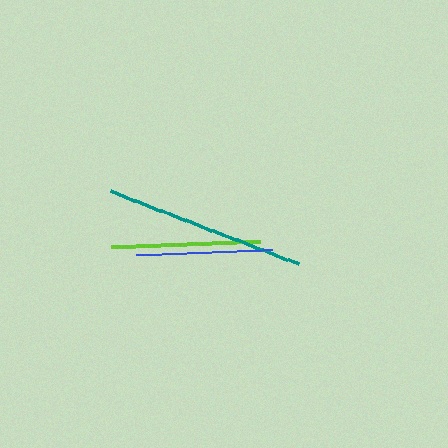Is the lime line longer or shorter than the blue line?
The lime line is longer than the blue line.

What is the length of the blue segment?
The blue segment is approximately 136 pixels long.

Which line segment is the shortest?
The blue line is the shortest at approximately 136 pixels.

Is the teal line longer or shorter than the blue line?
The teal line is longer than the blue line.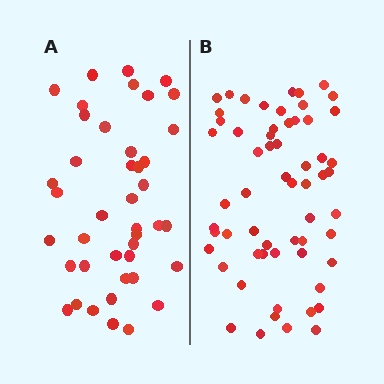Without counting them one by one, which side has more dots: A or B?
Region B (the right region) has more dots.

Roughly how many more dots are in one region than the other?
Region B has approximately 20 more dots than region A.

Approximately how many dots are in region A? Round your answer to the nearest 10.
About 40 dots. (The exact count is 42, which rounds to 40.)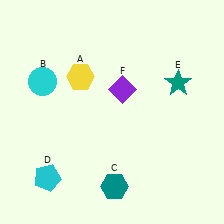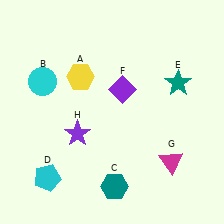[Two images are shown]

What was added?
A magenta triangle (G), a purple star (H) were added in Image 2.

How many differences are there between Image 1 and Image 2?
There are 2 differences between the two images.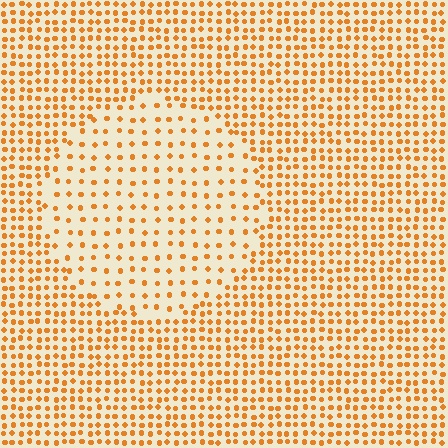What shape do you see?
I see a circle.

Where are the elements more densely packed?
The elements are more densely packed outside the circle boundary.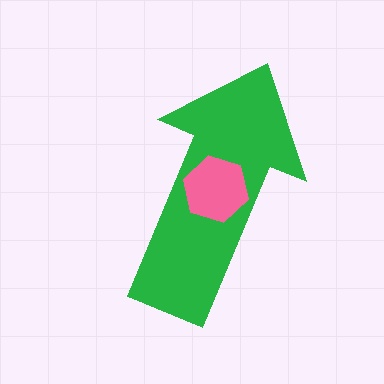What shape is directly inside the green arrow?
The pink hexagon.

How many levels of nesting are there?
2.